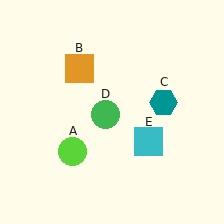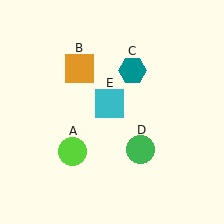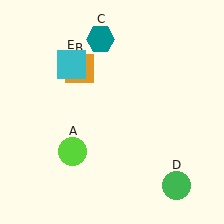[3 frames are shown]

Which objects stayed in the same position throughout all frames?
Lime circle (object A) and orange square (object B) remained stationary.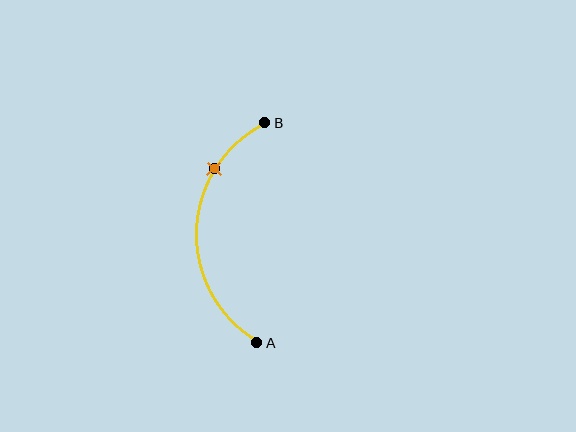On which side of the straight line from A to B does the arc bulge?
The arc bulges to the left of the straight line connecting A and B.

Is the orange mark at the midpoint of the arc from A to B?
No. The orange mark lies on the arc but is closer to endpoint B. The arc midpoint would be at the point on the curve equidistant along the arc from both A and B.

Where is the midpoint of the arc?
The arc midpoint is the point on the curve farthest from the straight line joining A and B. It sits to the left of that line.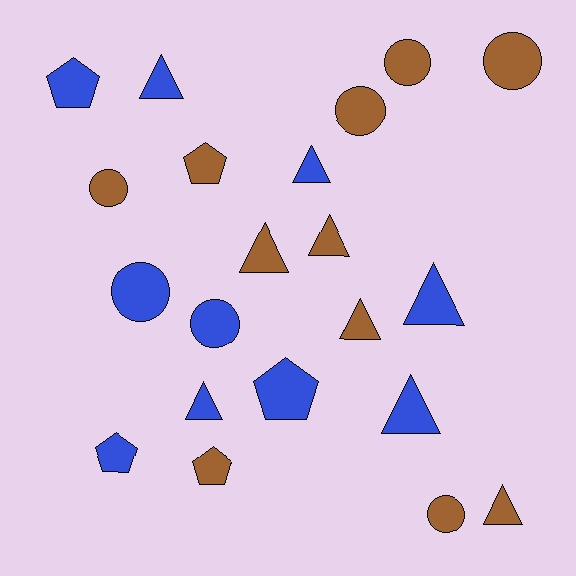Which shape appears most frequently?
Triangle, with 9 objects.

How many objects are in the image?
There are 21 objects.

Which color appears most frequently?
Brown, with 11 objects.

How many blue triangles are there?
There are 5 blue triangles.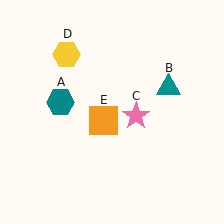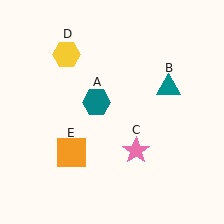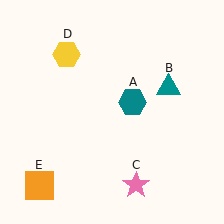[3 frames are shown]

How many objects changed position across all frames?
3 objects changed position: teal hexagon (object A), pink star (object C), orange square (object E).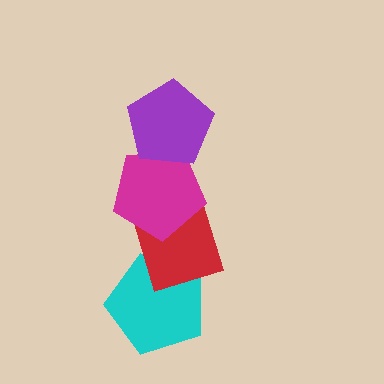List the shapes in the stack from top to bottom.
From top to bottom: the purple pentagon, the magenta pentagon, the red diamond, the cyan pentagon.